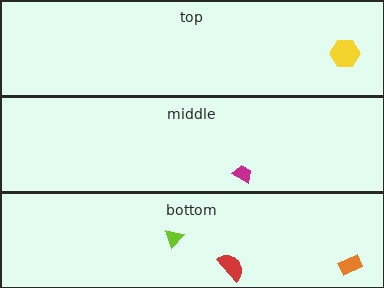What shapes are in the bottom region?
The red semicircle, the lime triangle, the orange rectangle.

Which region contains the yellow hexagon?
The top region.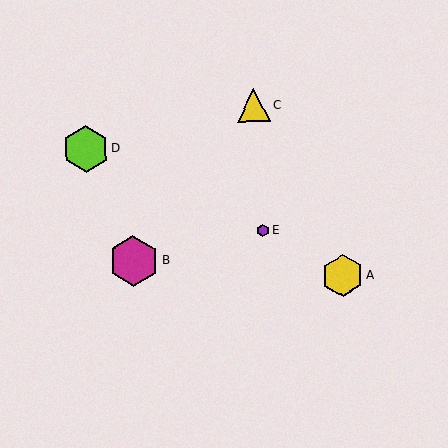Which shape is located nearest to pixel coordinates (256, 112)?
The yellow triangle (labeled C) at (254, 105) is nearest to that location.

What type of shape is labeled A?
Shape A is a yellow hexagon.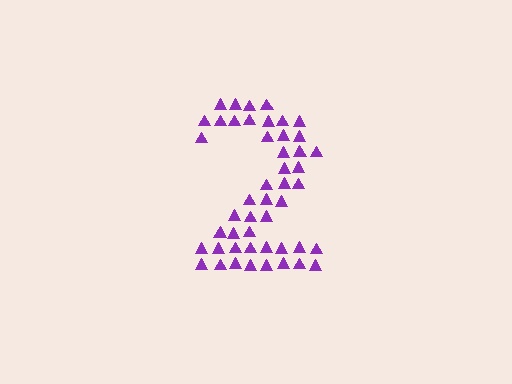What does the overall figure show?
The overall figure shows the digit 2.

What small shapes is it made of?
It is made of small triangles.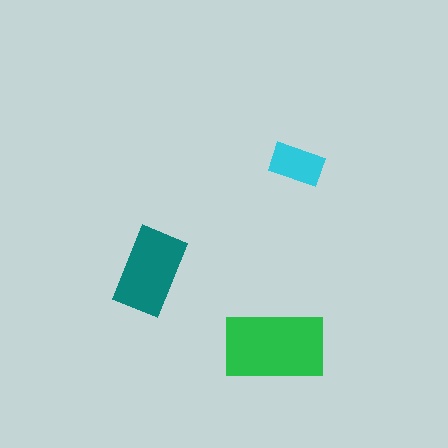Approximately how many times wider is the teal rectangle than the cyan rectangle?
About 1.5 times wider.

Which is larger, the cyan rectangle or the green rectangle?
The green one.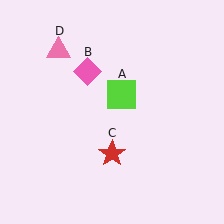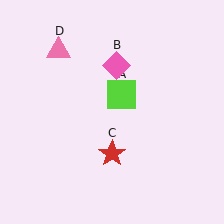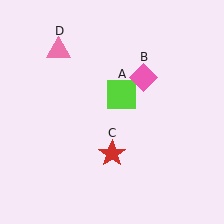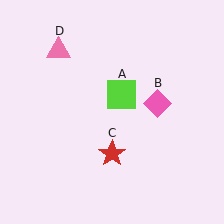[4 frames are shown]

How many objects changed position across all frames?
1 object changed position: pink diamond (object B).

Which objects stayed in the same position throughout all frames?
Lime square (object A) and red star (object C) and pink triangle (object D) remained stationary.